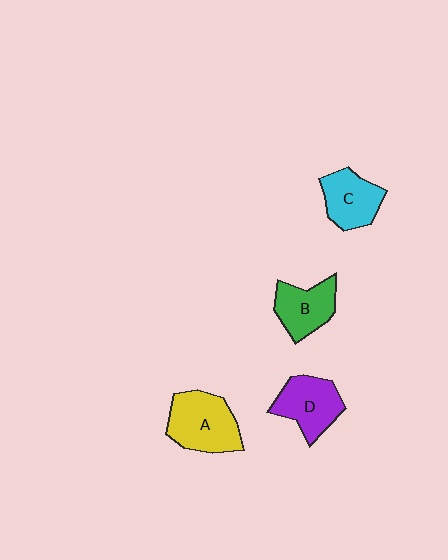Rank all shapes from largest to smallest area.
From largest to smallest: A (yellow), D (purple), C (cyan), B (green).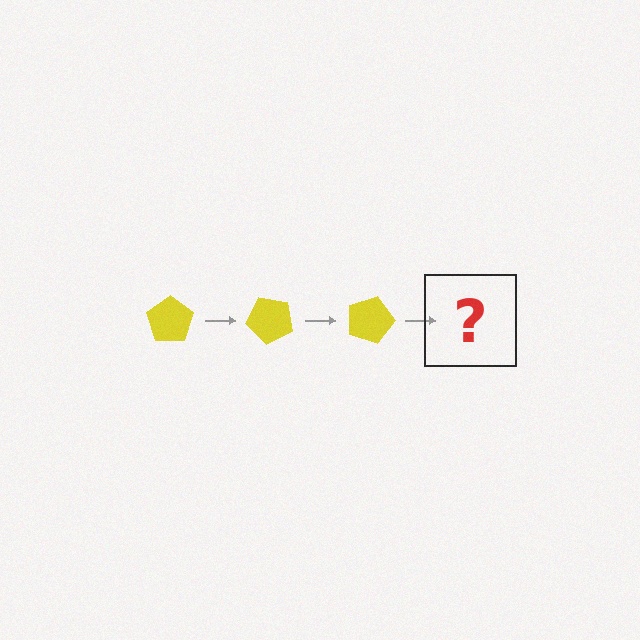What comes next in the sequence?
The next element should be a yellow pentagon rotated 135 degrees.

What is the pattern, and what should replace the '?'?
The pattern is that the pentagon rotates 45 degrees each step. The '?' should be a yellow pentagon rotated 135 degrees.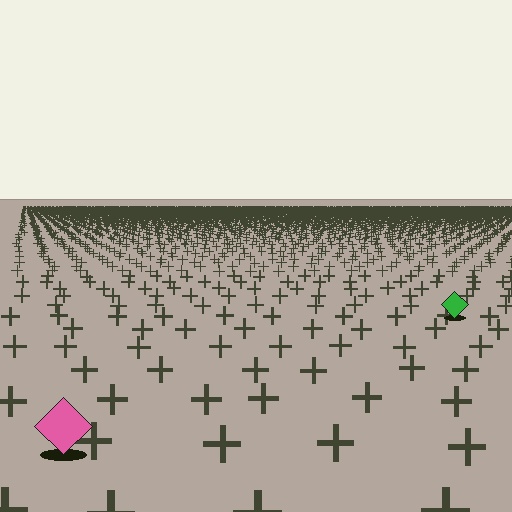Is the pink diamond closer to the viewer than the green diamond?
Yes. The pink diamond is closer — you can tell from the texture gradient: the ground texture is coarser near it.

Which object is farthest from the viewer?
The green diamond is farthest from the viewer. It appears smaller and the ground texture around it is denser.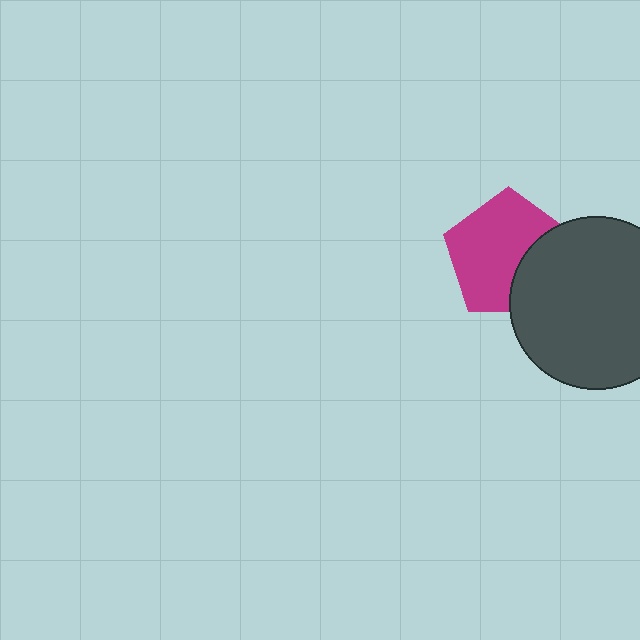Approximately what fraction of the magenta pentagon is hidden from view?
Roughly 31% of the magenta pentagon is hidden behind the dark gray circle.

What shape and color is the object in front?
The object in front is a dark gray circle.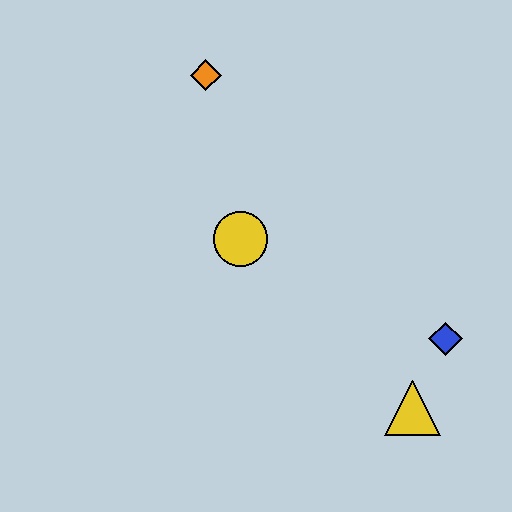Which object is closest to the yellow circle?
The orange diamond is closest to the yellow circle.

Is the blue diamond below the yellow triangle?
No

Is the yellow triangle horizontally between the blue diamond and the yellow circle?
Yes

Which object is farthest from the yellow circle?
The yellow triangle is farthest from the yellow circle.